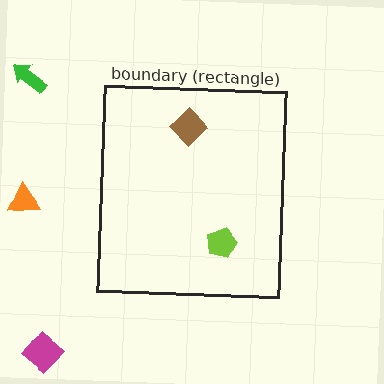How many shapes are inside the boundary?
2 inside, 3 outside.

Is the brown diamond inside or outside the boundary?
Inside.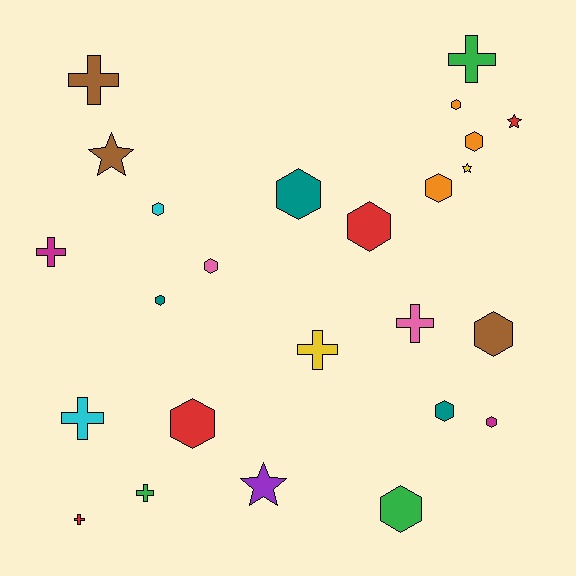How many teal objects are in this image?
There are 3 teal objects.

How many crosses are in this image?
There are 8 crosses.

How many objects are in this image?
There are 25 objects.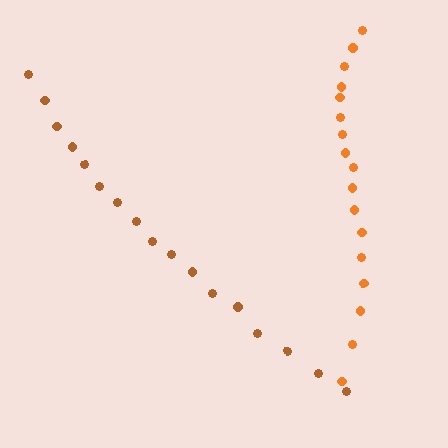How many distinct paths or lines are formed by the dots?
There are 2 distinct paths.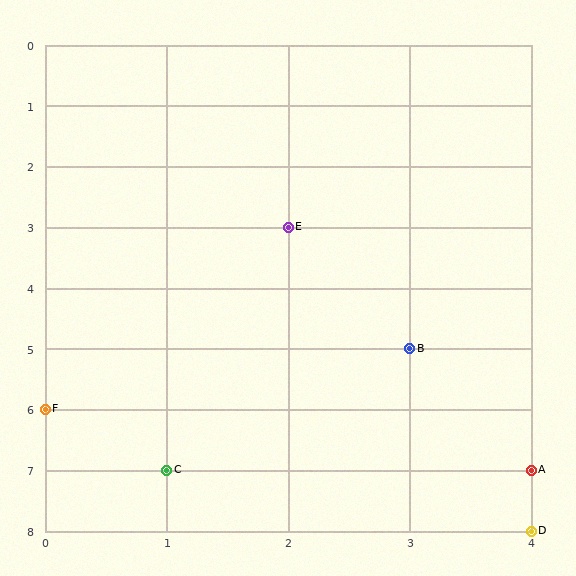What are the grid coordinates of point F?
Point F is at grid coordinates (0, 6).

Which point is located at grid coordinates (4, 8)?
Point D is at (4, 8).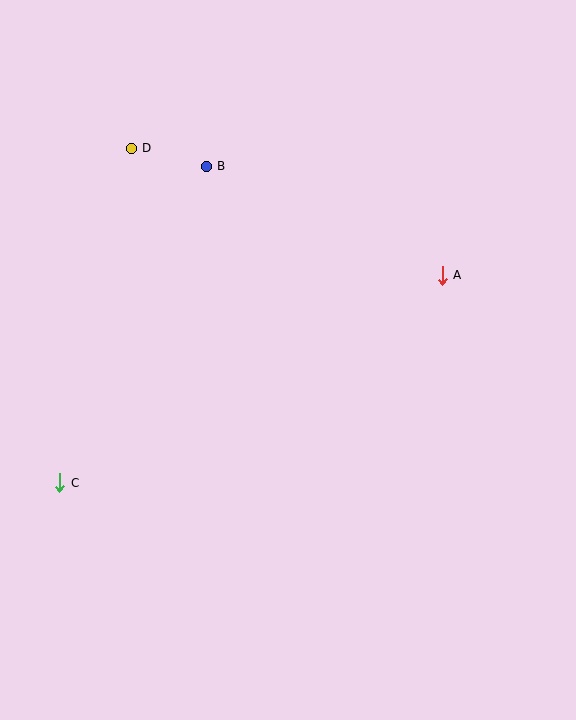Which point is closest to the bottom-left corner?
Point C is closest to the bottom-left corner.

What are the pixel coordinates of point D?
Point D is at (131, 148).